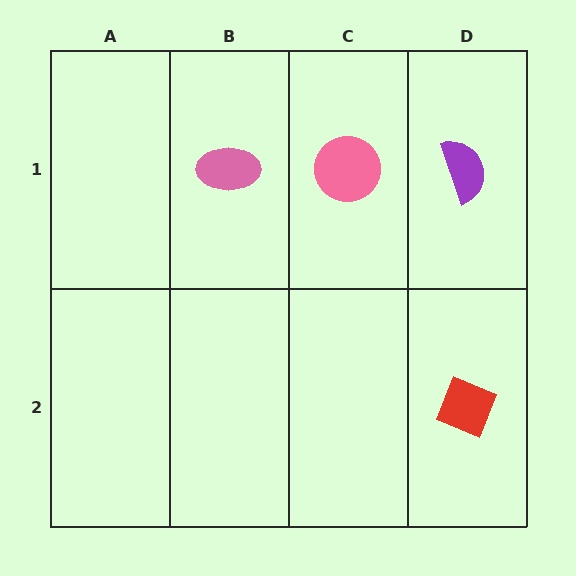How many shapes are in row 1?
3 shapes.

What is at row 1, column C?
A pink circle.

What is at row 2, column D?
A red diamond.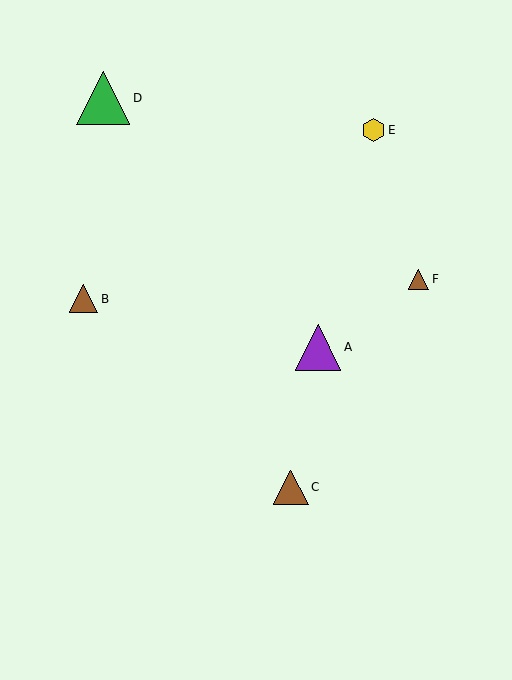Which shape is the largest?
The green triangle (labeled D) is the largest.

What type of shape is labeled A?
Shape A is a purple triangle.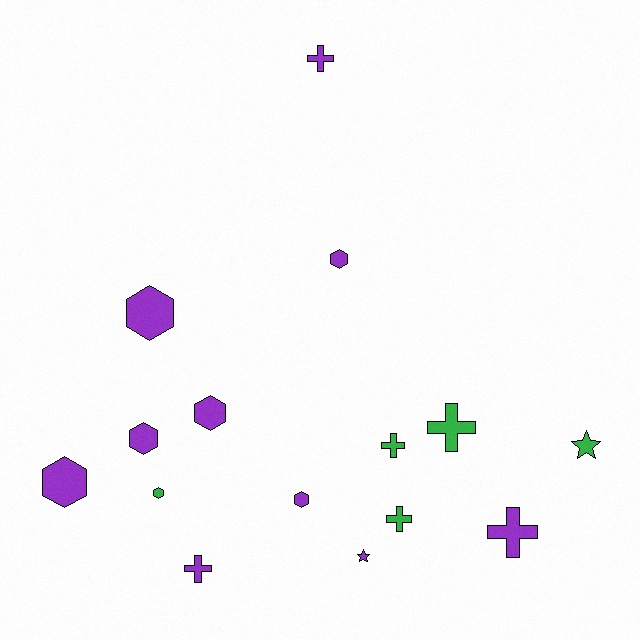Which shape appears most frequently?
Hexagon, with 7 objects.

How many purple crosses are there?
There are 3 purple crosses.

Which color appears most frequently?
Purple, with 10 objects.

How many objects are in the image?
There are 15 objects.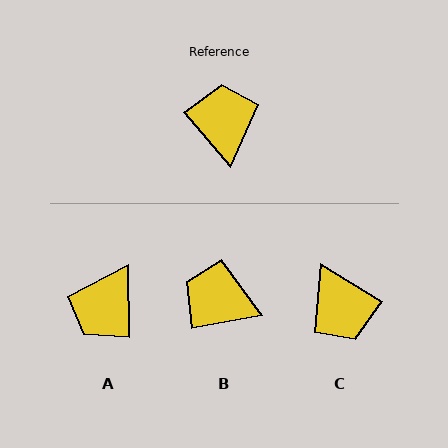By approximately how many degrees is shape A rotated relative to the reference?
Approximately 140 degrees counter-clockwise.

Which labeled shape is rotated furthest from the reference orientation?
C, about 162 degrees away.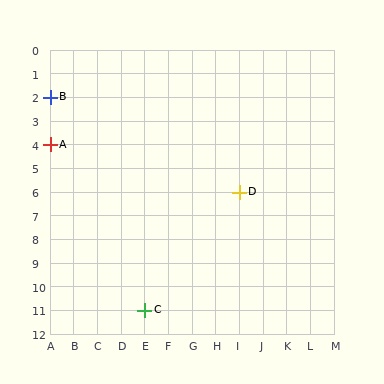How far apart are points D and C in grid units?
Points D and C are 4 columns and 5 rows apart (about 6.4 grid units diagonally).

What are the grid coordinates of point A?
Point A is at grid coordinates (A, 4).